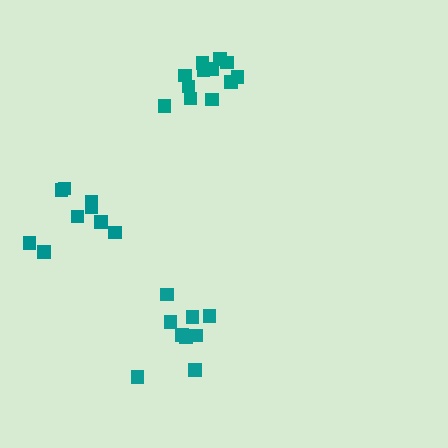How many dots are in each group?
Group 1: 12 dots, Group 2: 9 dots, Group 3: 9 dots (30 total).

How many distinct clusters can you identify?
There are 3 distinct clusters.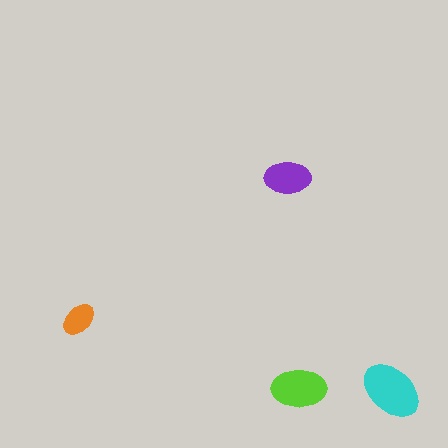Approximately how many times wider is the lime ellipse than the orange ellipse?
About 1.5 times wider.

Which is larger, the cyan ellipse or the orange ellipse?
The cyan one.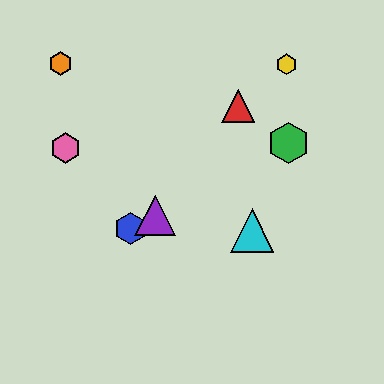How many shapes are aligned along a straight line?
3 shapes (the blue hexagon, the green hexagon, the purple triangle) are aligned along a straight line.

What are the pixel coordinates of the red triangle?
The red triangle is at (238, 106).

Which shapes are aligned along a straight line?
The blue hexagon, the green hexagon, the purple triangle are aligned along a straight line.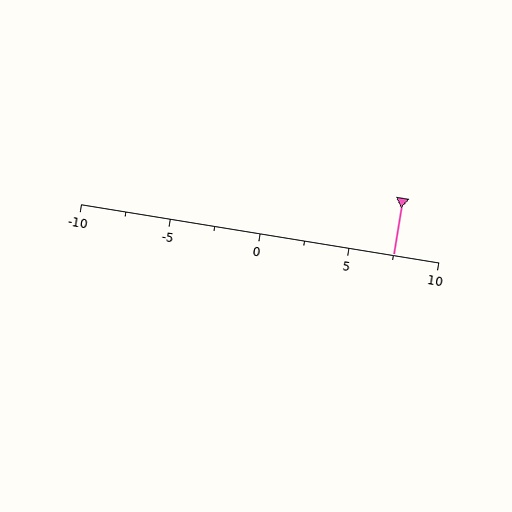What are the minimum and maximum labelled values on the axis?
The axis runs from -10 to 10.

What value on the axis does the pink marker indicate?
The marker indicates approximately 7.5.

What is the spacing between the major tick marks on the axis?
The major ticks are spaced 5 apart.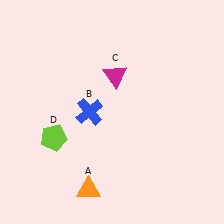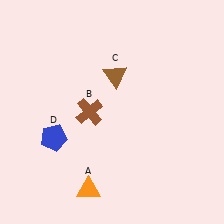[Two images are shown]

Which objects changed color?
B changed from blue to brown. C changed from magenta to brown. D changed from lime to blue.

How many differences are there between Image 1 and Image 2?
There are 3 differences between the two images.